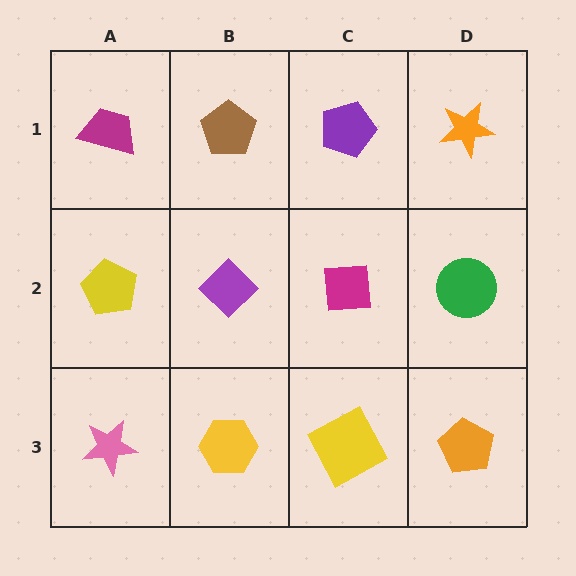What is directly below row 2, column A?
A pink star.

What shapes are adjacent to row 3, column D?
A green circle (row 2, column D), a yellow square (row 3, column C).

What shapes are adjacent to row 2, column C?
A purple pentagon (row 1, column C), a yellow square (row 3, column C), a purple diamond (row 2, column B), a green circle (row 2, column D).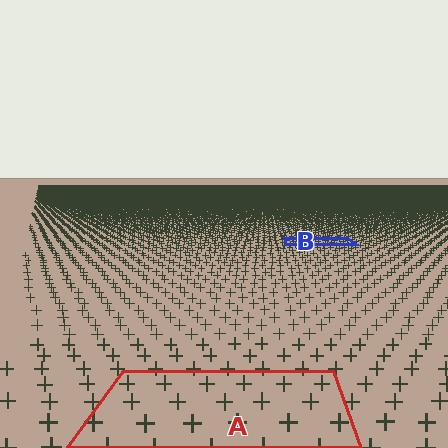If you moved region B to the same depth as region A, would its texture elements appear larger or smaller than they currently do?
They would appear larger. At a closer depth, the same texture elements are projected at a bigger on-screen size.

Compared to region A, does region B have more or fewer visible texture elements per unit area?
Region B has more texture elements per unit area — they are packed more densely because it is farther away.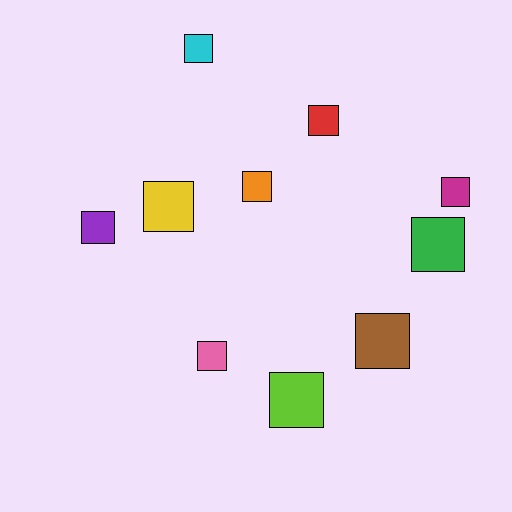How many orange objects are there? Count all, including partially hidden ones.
There is 1 orange object.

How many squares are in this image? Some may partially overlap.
There are 10 squares.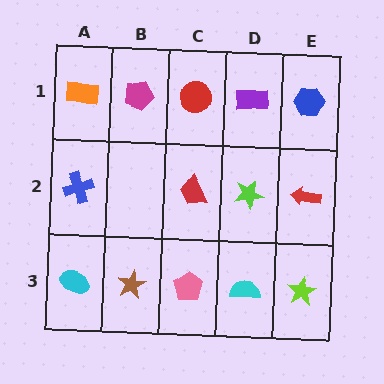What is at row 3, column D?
A cyan semicircle.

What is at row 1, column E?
A blue hexagon.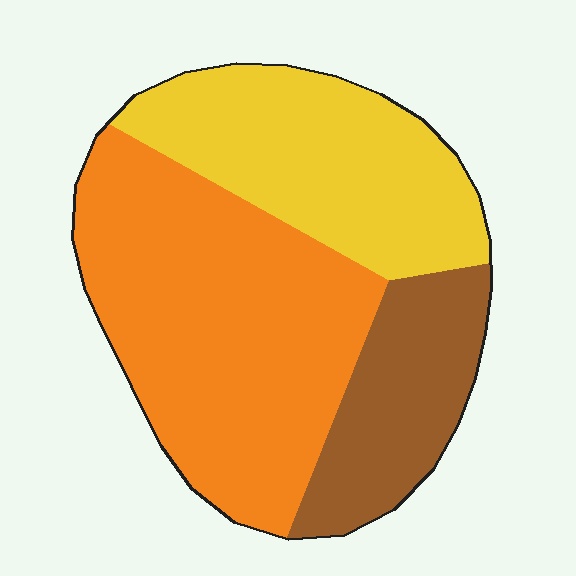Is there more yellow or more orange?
Orange.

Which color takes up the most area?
Orange, at roughly 50%.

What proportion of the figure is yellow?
Yellow covers around 30% of the figure.